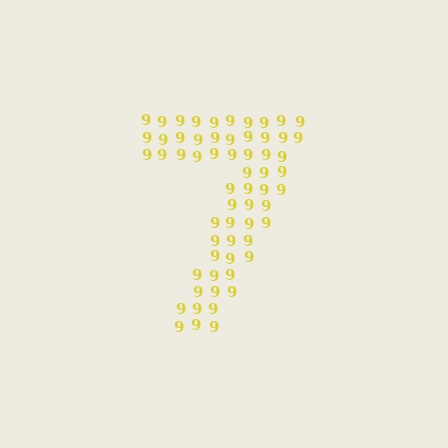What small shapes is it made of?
It is made of small digit 9's.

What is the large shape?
The large shape is the digit 7.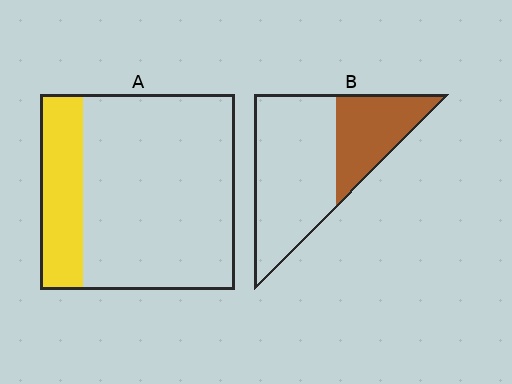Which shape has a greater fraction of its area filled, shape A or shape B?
Shape B.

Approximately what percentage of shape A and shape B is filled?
A is approximately 20% and B is approximately 35%.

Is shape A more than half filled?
No.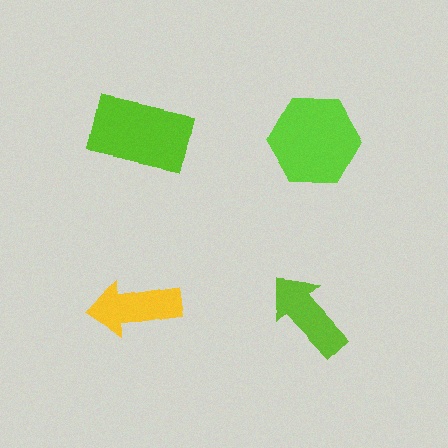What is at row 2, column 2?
A lime arrow.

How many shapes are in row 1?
2 shapes.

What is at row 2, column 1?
A yellow arrow.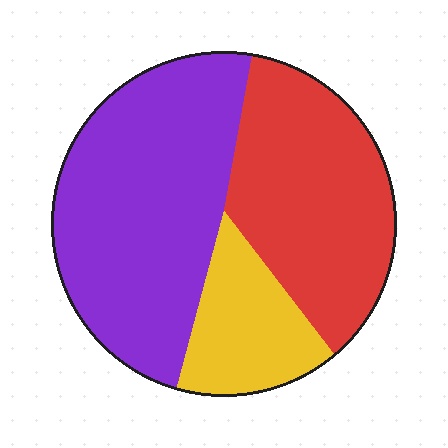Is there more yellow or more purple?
Purple.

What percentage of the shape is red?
Red takes up between a quarter and a half of the shape.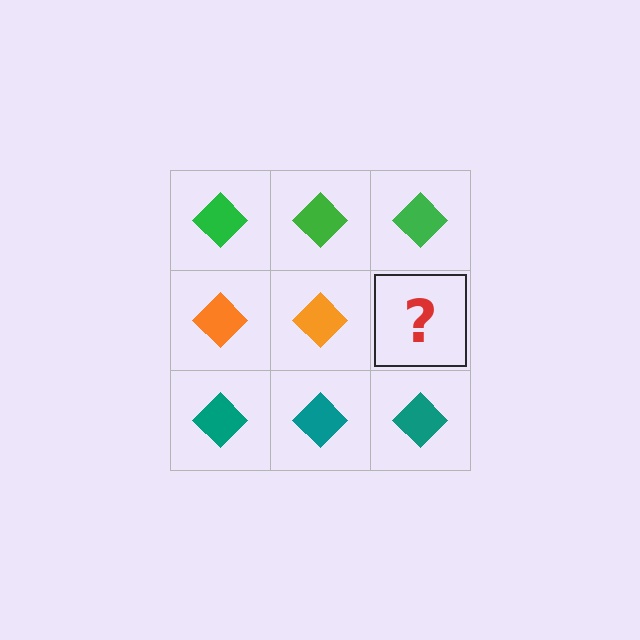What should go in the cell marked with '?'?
The missing cell should contain an orange diamond.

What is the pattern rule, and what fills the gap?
The rule is that each row has a consistent color. The gap should be filled with an orange diamond.